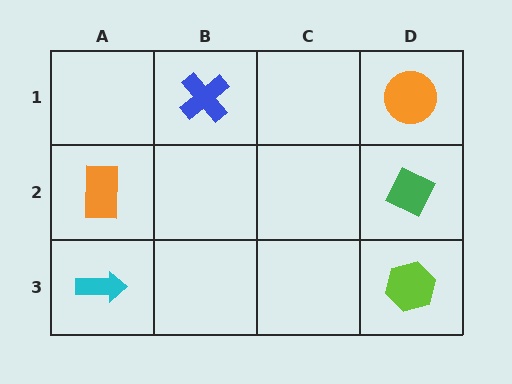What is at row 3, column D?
A lime hexagon.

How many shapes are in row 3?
2 shapes.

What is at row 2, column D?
A green diamond.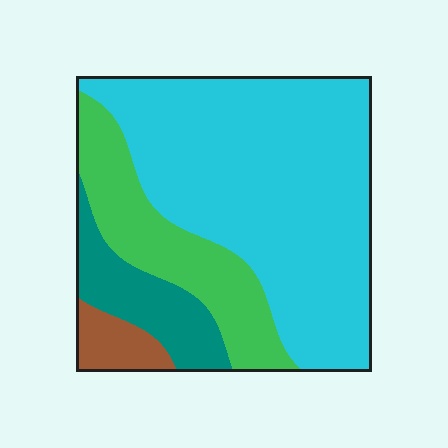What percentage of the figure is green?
Green covers about 20% of the figure.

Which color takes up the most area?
Cyan, at roughly 60%.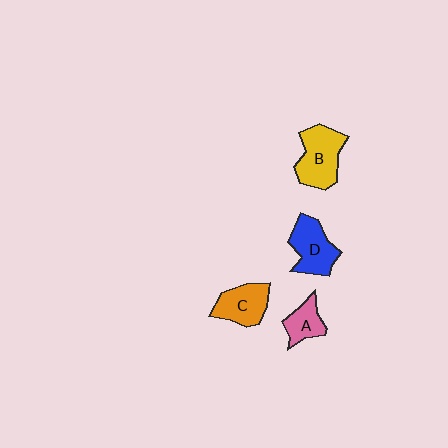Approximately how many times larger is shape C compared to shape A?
Approximately 1.4 times.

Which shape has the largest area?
Shape B (yellow).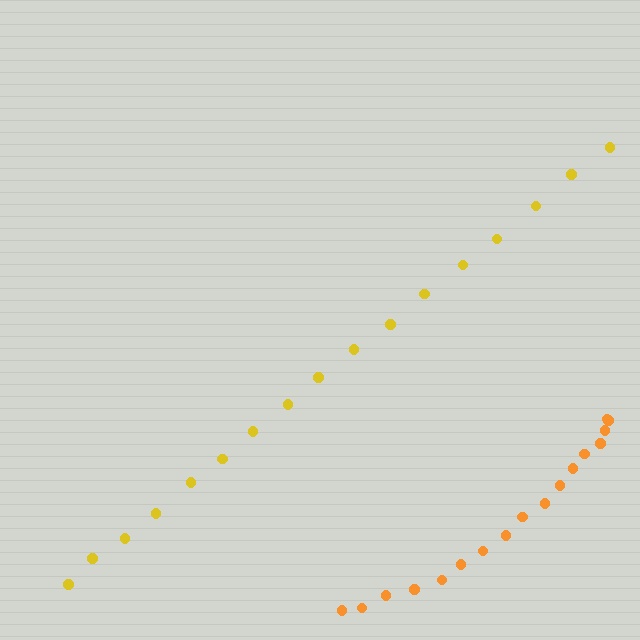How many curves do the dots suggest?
There are 2 distinct paths.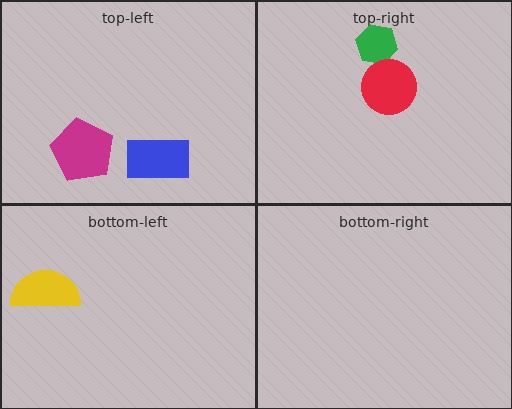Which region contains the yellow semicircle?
The bottom-left region.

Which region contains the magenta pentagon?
The top-left region.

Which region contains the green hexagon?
The top-right region.